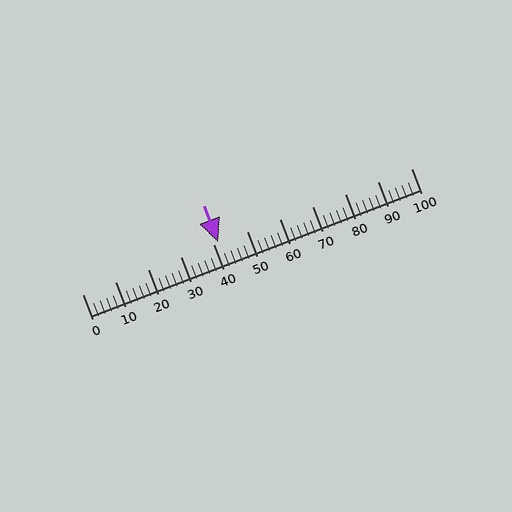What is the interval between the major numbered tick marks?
The major tick marks are spaced 10 units apart.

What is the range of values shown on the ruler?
The ruler shows values from 0 to 100.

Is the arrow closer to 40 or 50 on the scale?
The arrow is closer to 40.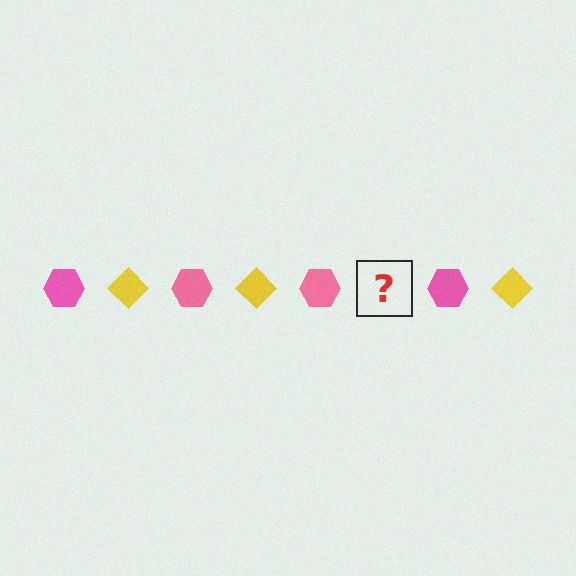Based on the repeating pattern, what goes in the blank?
The blank should be a yellow diamond.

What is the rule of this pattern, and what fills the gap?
The rule is that the pattern alternates between pink hexagon and yellow diamond. The gap should be filled with a yellow diamond.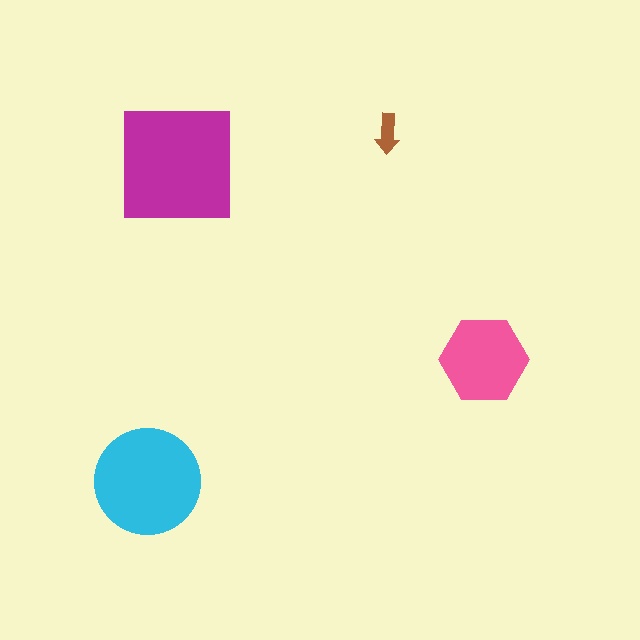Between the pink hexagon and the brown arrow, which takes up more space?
The pink hexagon.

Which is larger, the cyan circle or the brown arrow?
The cyan circle.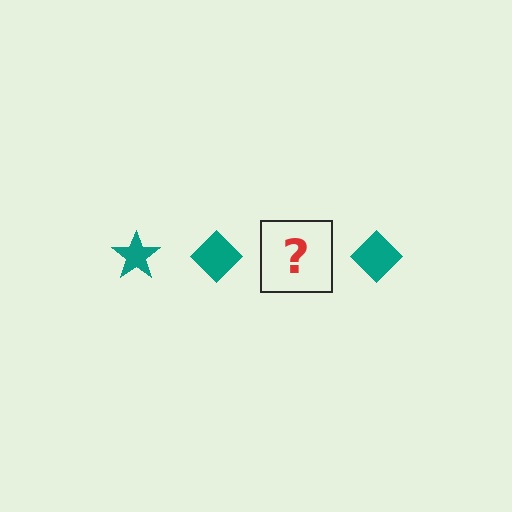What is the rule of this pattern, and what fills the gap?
The rule is that the pattern cycles through star, diamond shapes in teal. The gap should be filled with a teal star.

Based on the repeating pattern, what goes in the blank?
The blank should be a teal star.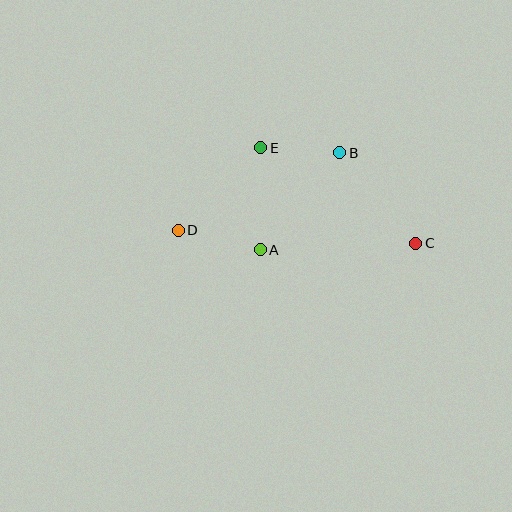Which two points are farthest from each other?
Points C and D are farthest from each other.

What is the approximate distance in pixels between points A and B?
The distance between A and B is approximately 125 pixels.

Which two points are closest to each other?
Points B and E are closest to each other.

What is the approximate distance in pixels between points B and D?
The distance between B and D is approximately 179 pixels.